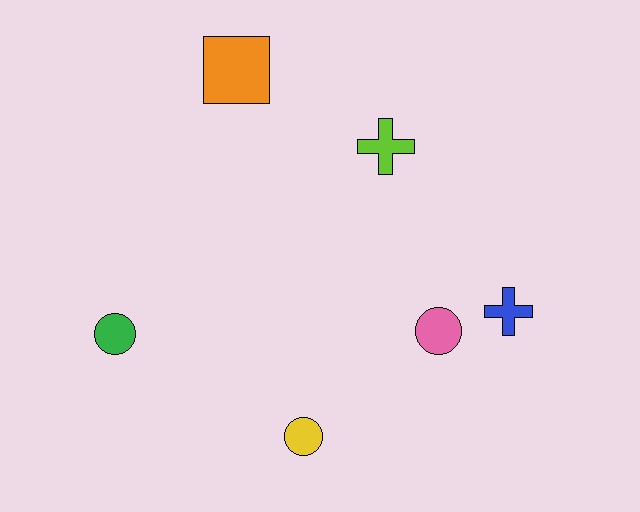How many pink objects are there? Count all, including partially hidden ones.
There is 1 pink object.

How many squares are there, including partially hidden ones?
There is 1 square.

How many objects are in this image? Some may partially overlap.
There are 6 objects.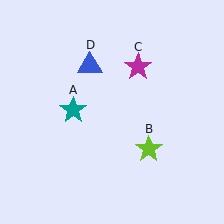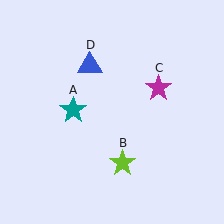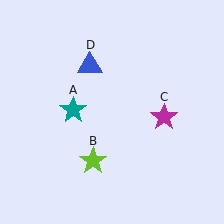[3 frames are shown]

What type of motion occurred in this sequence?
The lime star (object B), magenta star (object C) rotated clockwise around the center of the scene.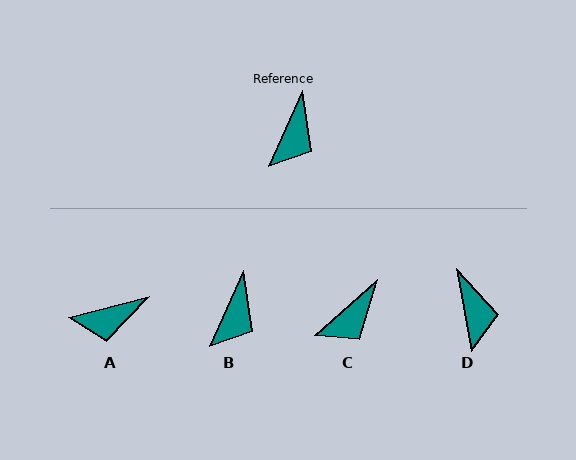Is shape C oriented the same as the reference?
No, it is off by about 25 degrees.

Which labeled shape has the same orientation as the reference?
B.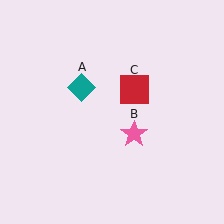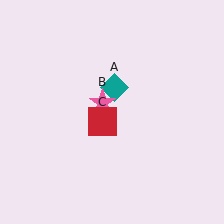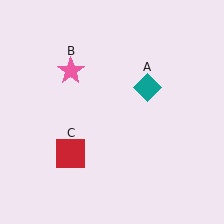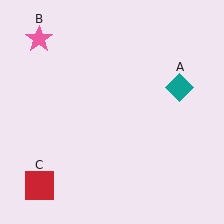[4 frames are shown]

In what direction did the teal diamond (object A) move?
The teal diamond (object A) moved right.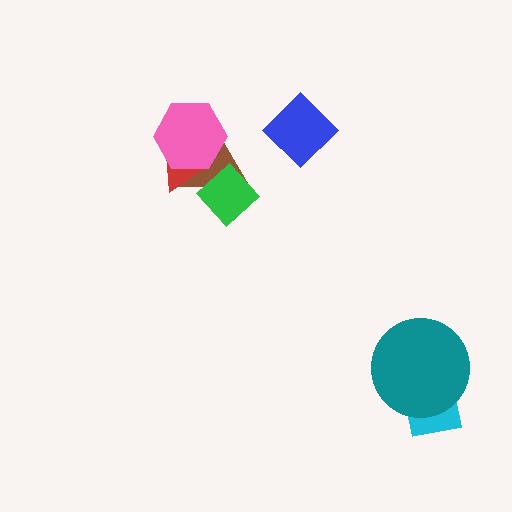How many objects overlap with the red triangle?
3 objects overlap with the red triangle.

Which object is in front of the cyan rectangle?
The teal circle is in front of the cyan rectangle.